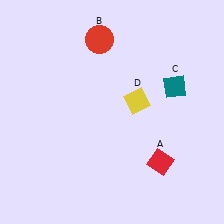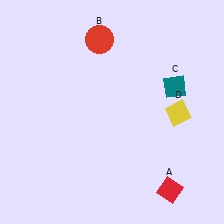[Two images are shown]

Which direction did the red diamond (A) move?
The red diamond (A) moved down.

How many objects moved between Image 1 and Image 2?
2 objects moved between the two images.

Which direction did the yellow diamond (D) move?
The yellow diamond (D) moved right.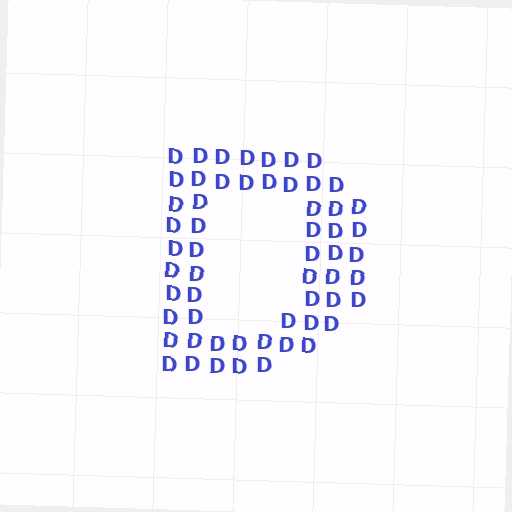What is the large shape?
The large shape is the letter D.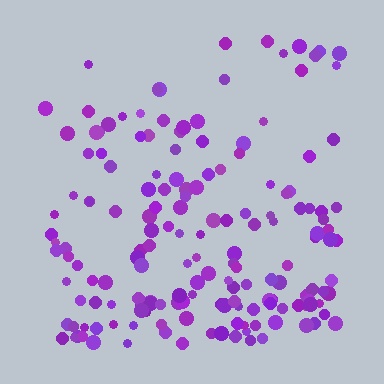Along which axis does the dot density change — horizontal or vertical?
Vertical.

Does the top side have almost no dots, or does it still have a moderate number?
Still a moderate number, just noticeably fewer than the bottom.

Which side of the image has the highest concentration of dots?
The bottom.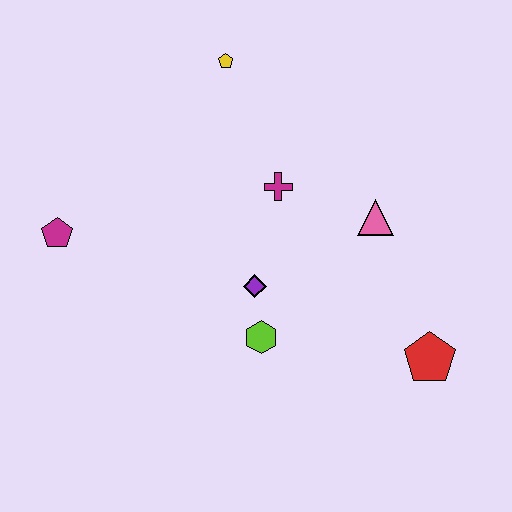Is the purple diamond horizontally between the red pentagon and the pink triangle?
No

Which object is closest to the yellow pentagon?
The magenta cross is closest to the yellow pentagon.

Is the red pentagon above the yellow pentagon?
No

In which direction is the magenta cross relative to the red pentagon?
The magenta cross is above the red pentagon.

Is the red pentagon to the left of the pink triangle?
No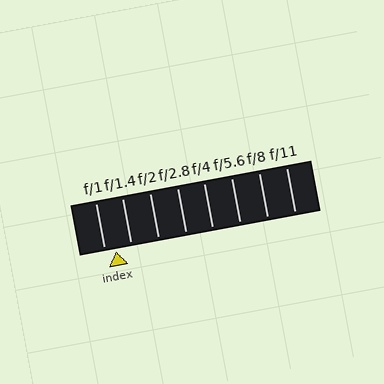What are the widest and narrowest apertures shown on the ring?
The widest aperture shown is f/1 and the narrowest is f/11.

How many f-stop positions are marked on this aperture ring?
There are 8 f-stop positions marked.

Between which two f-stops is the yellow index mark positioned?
The index mark is between f/1 and f/1.4.